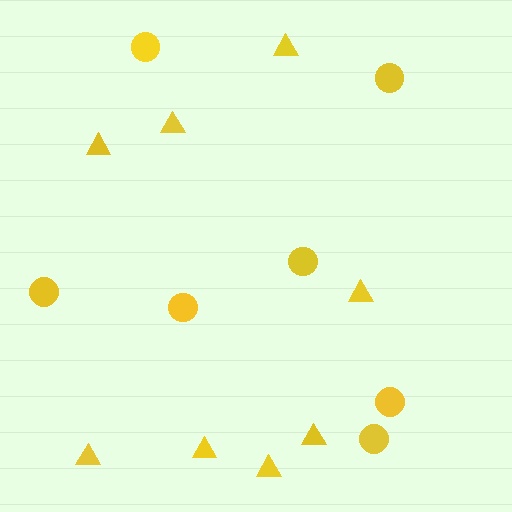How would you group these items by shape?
There are 2 groups: one group of triangles (8) and one group of circles (7).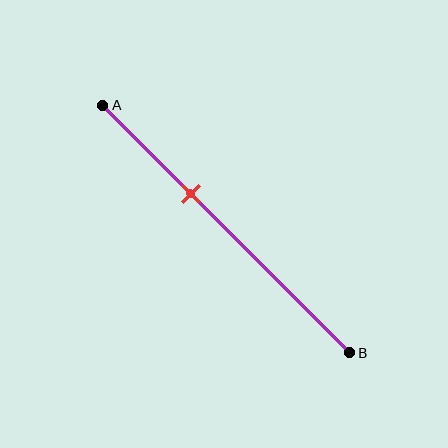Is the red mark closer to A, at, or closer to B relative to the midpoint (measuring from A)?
The red mark is closer to point A than the midpoint of segment AB.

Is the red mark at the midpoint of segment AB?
No, the mark is at about 35% from A, not at the 50% midpoint.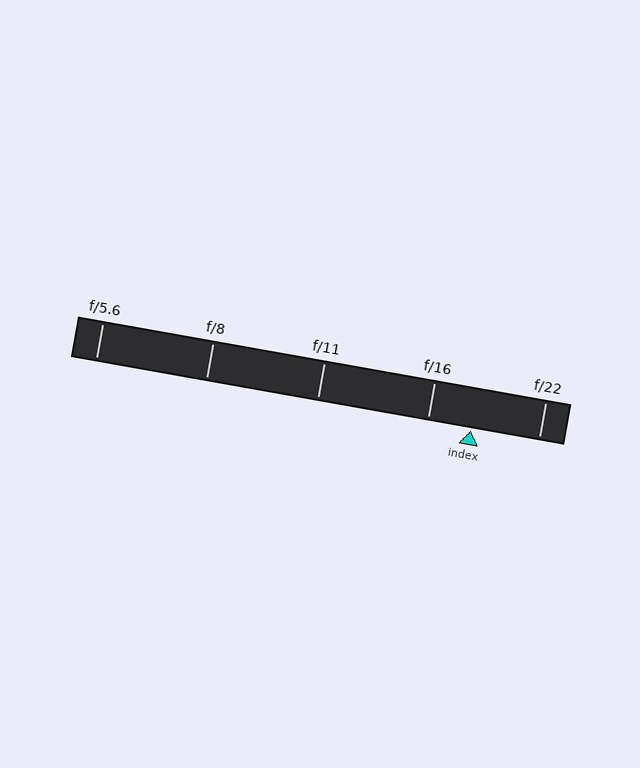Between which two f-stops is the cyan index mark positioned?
The index mark is between f/16 and f/22.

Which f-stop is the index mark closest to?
The index mark is closest to f/16.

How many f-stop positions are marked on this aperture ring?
There are 5 f-stop positions marked.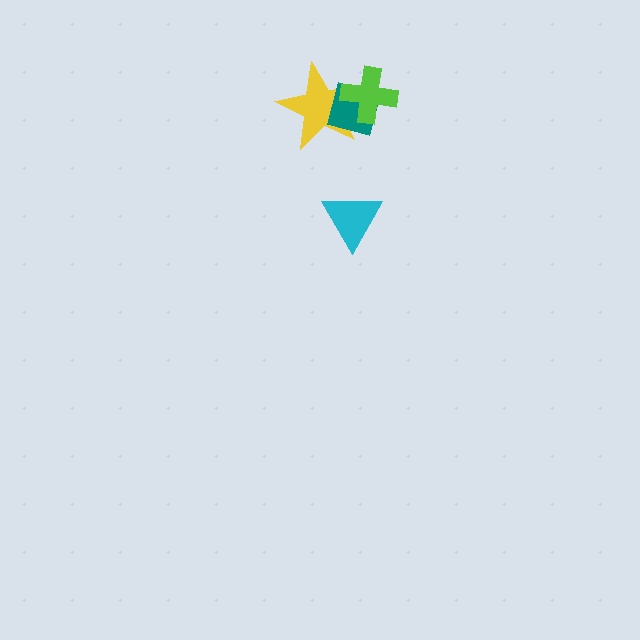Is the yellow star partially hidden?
Yes, it is partially covered by another shape.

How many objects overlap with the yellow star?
2 objects overlap with the yellow star.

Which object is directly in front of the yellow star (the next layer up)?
The teal diamond is directly in front of the yellow star.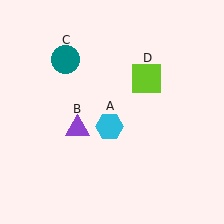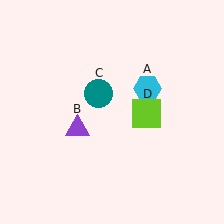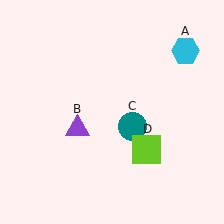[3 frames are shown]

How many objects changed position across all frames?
3 objects changed position: cyan hexagon (object A), teal circle (object C), lime square (object D).